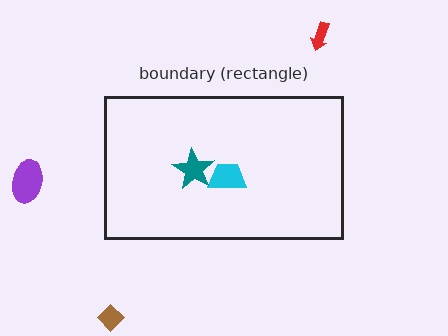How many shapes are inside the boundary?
2 inside, 3 outside.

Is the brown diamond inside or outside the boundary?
Outside.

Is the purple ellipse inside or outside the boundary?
Outside.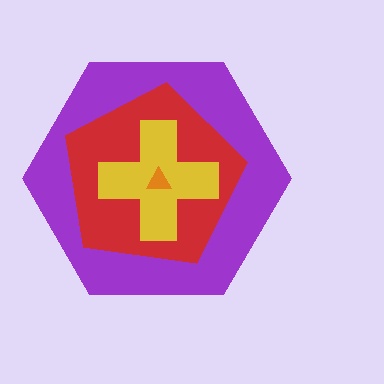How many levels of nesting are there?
4.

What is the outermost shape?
The purple hexagon.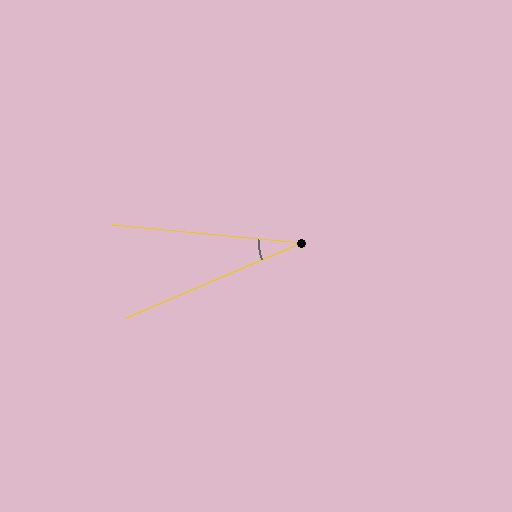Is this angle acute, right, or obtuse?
It is acute.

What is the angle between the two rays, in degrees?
Approximately 29 degrees.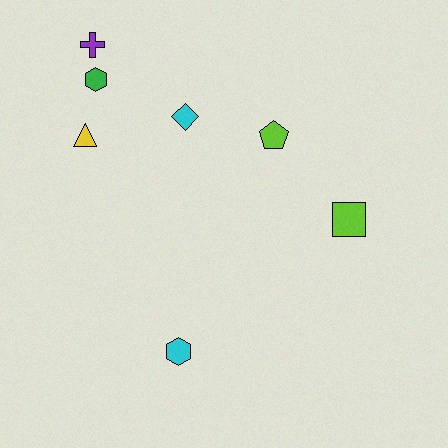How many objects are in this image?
There are 7 objects.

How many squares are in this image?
There is 1 square.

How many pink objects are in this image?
There are no pink objects.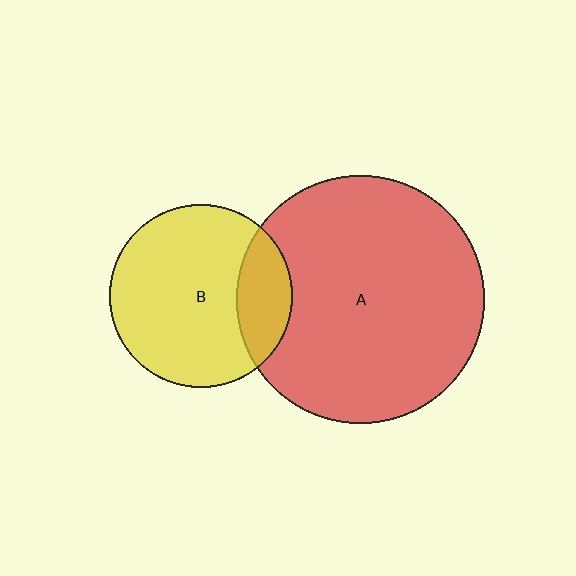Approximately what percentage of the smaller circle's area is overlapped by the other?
Approximately 20%.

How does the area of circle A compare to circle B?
Approximately 1.8 times.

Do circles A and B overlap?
Yes.